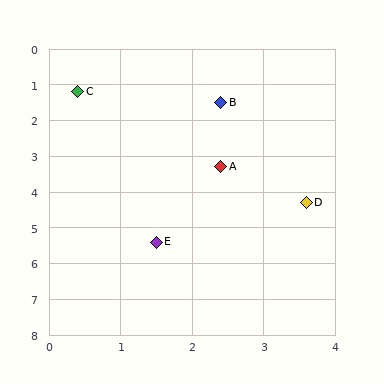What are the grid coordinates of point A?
Point A is at approximately (2.4, 3.3).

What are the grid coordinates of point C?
Point C is at approximately (0.4, 1.2).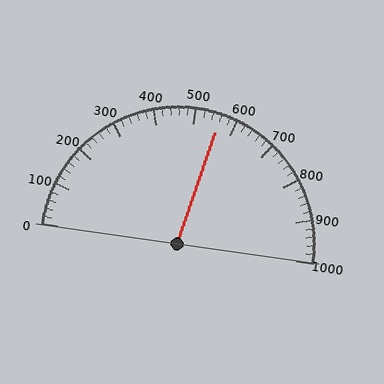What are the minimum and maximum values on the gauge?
The gauge ranges from 0 to 1000.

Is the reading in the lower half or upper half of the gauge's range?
The reading is in the upper half of the range (0 to 1000).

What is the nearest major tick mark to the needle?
The nearest major tick mark is 600.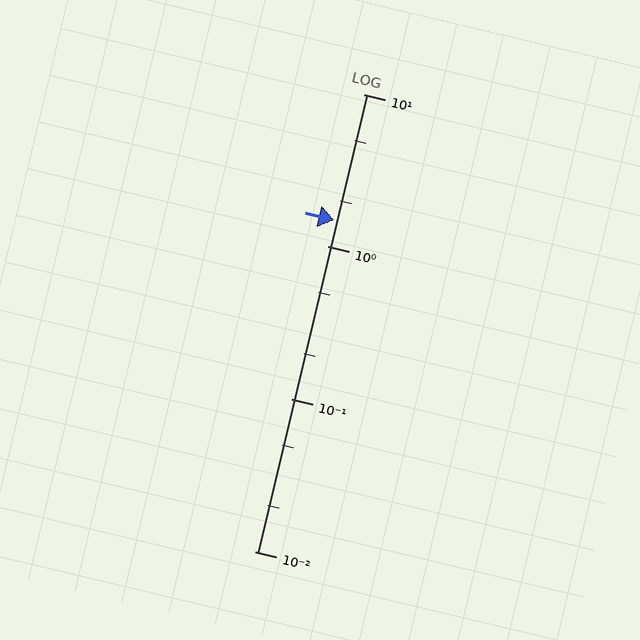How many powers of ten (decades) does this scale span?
The scale spans 3 decades, from 0.01 to 10.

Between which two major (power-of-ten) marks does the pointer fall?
The pointer is between 1 and 10.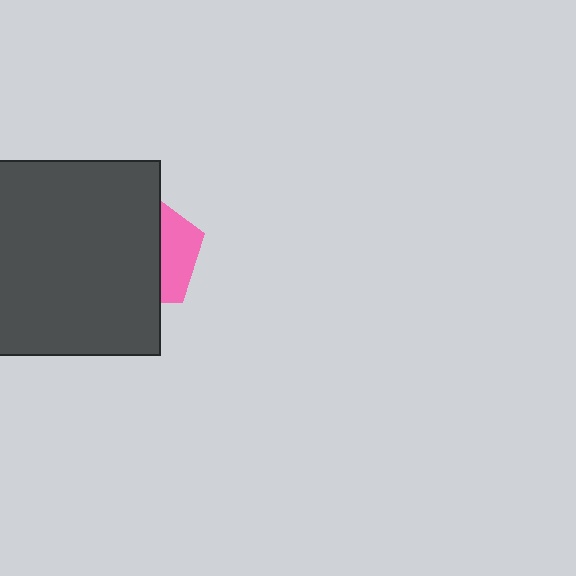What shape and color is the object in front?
The object in front is a dark gray rectangle.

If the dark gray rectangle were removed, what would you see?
You would see the complete pink pentagon.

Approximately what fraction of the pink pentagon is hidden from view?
Roughly 68% of the pink pentagon is hidden behind the dark gray rectangle.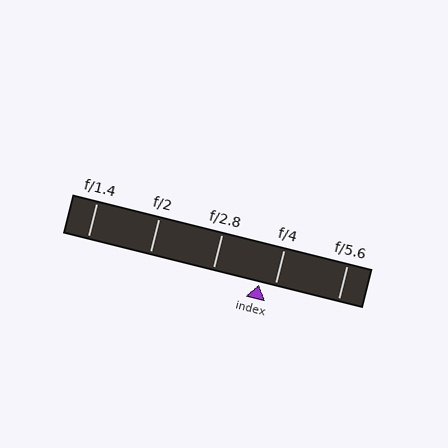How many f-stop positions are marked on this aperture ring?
There are 5 f-stop positions marked.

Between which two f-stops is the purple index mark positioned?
The index mark is between f/2.8 and f/4.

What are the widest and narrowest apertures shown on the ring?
The widest aperture shown is f/1.4 and the narrowest is f/5.6.